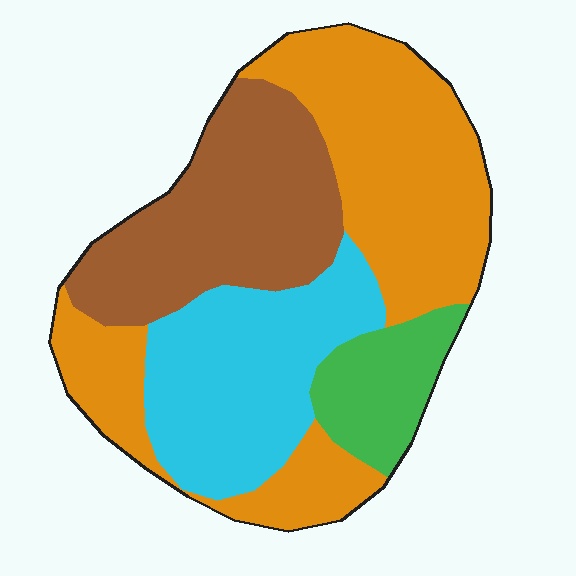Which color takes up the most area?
Orange, at roughly 40%.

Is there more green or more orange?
Orange.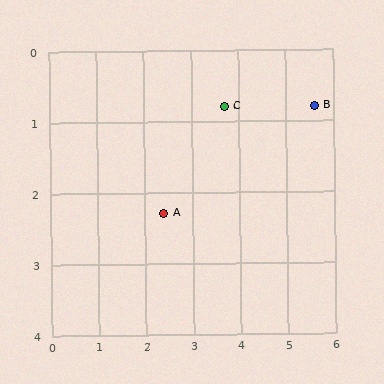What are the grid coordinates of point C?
Point C is at approximately (3.7, 0.8).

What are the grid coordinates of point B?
Point B is at approximately (5.6, 0.8).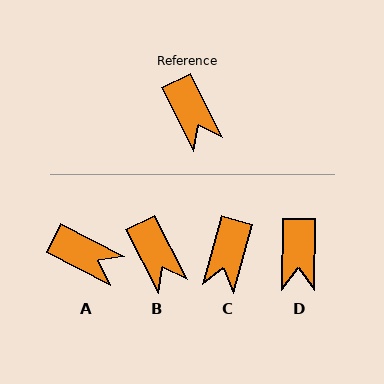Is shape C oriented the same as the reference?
No, it is off by about 43 degrees.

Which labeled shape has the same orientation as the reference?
B.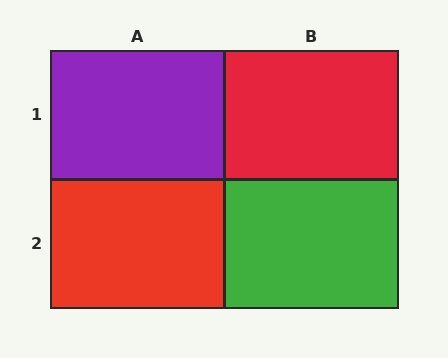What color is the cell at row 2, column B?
Green.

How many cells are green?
1 cell is green.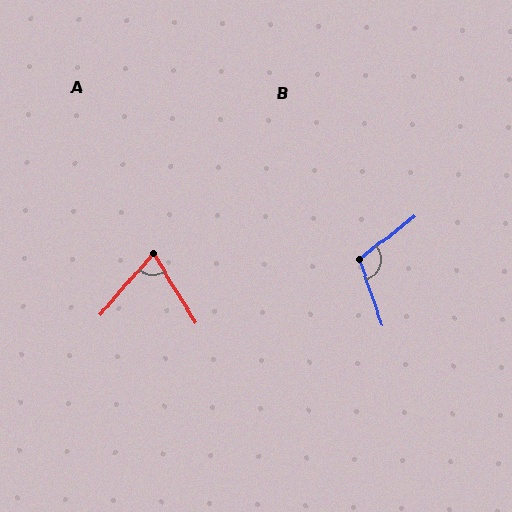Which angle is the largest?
B, at approximately 109 degrees.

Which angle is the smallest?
A, at approximately 72 degrees.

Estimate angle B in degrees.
Approximately 109 degrees.